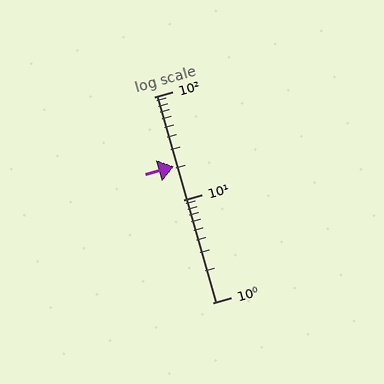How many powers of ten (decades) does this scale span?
The scale spans 2 decades, from 1 to 100.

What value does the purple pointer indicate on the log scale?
The pointer indicates approximately 21.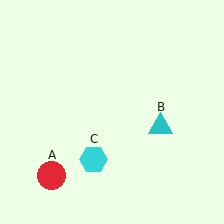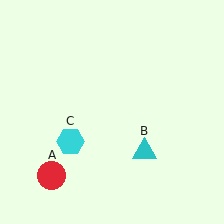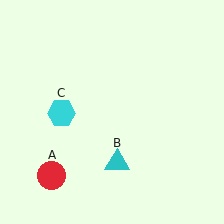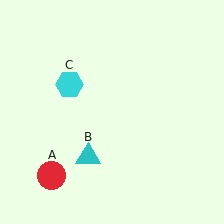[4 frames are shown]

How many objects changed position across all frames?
2 objects changed position: cyan triangle (object B), cyan hexagon (object C).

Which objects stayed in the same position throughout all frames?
Red circle (object A) remained stationary.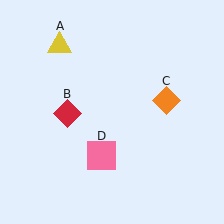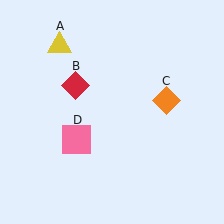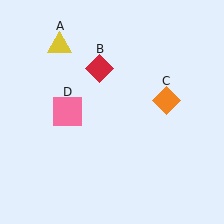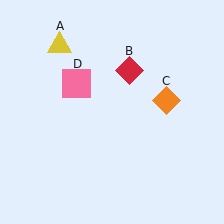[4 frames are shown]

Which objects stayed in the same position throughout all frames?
Yellow triangle (object A) and orange diamond (object C) remained stationary.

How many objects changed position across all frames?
2 objects changed position: red diamond (object B), pink square (object D).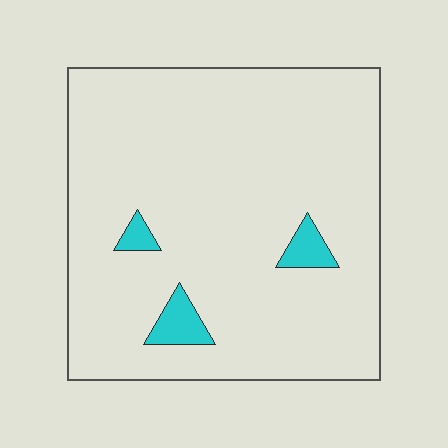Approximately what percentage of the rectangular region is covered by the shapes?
Approximately 5%.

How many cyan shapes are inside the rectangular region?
3.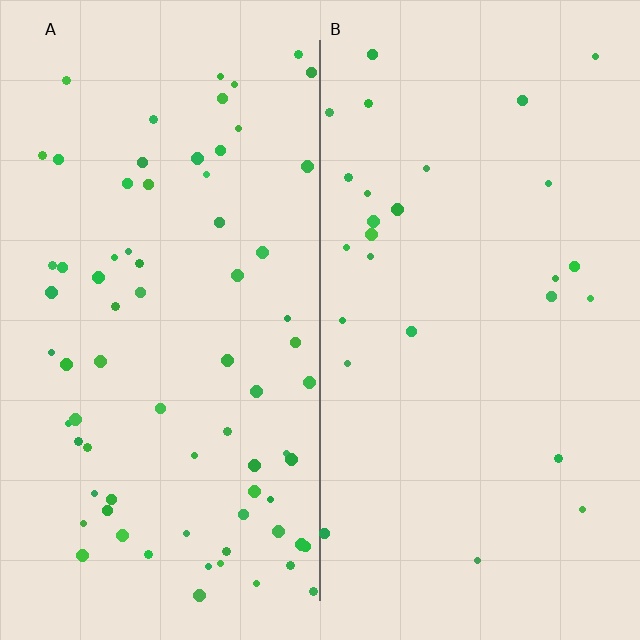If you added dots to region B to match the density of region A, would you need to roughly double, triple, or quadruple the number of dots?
Approximately triple.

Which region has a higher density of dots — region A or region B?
A (the left).